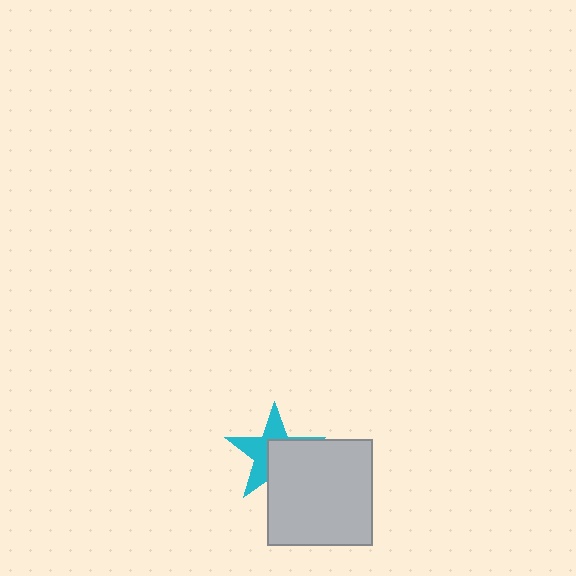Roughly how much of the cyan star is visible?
About half of it is visible (roughly 52%).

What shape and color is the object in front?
The object in front is a light gray square.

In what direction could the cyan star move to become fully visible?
The cyan star could move toward the upper-left. That would shift it out from behind the light gray square entirely.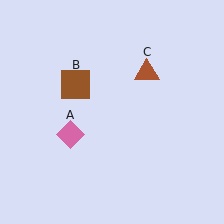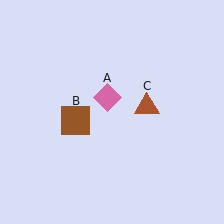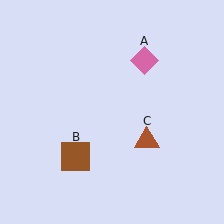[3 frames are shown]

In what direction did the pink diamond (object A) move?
The pink diamond (object A) moved up and to the right.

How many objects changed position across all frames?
3 objects changed position: pink diamond (object A), brown square (object B), brown triangle (object C).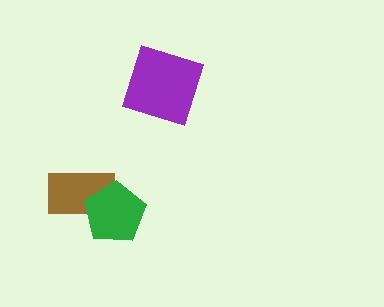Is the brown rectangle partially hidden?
Yes, it is partially covered by another shape.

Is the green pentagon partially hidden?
No, no other shape covers it.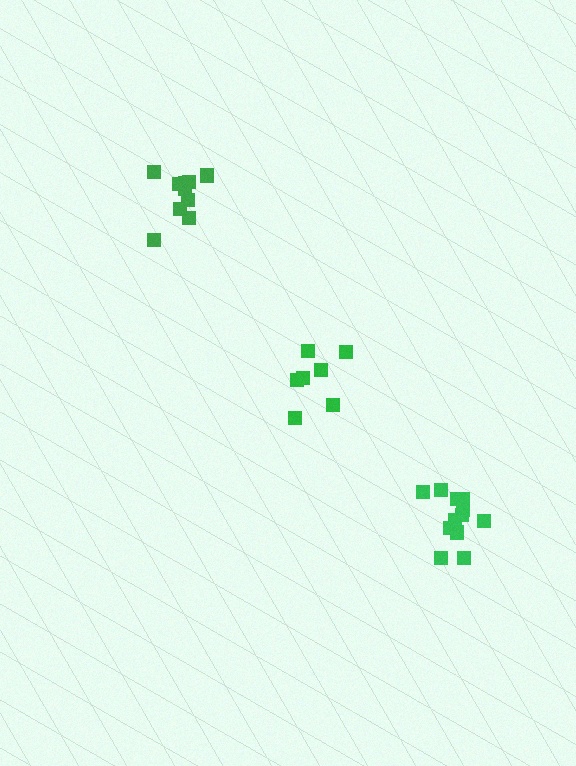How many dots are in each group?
Group 1: 10 dots, Group 2: 12 dots, Group 3: 7 dots (29 total).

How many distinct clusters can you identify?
There are 3 distinct clusters.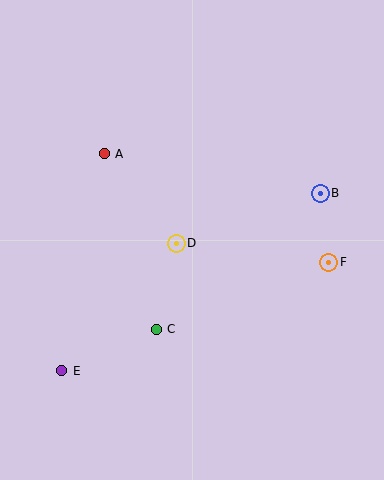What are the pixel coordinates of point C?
Point C is at (156, 329).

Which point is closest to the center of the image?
Point D at (176, 243) is closest to the center.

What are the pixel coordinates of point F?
Point F is at (329, 262).